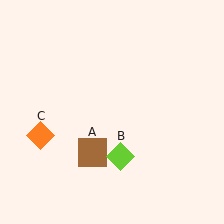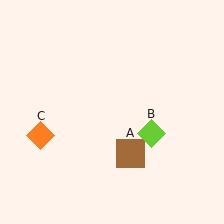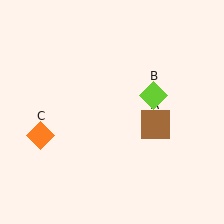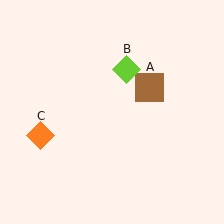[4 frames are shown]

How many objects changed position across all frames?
2 objects changed position: brown square (object A), lime diamond (object B).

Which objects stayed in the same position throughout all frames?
Orange diamond (object C) remained stationary.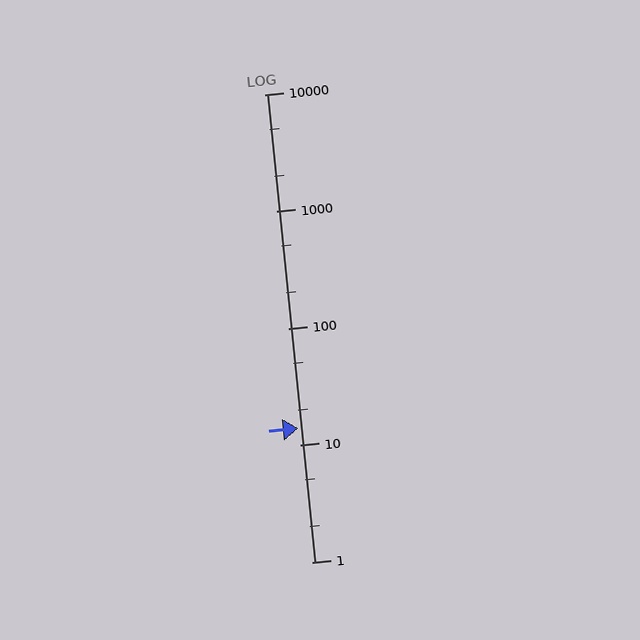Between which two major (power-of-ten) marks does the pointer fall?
The pointer is between 10 and 100.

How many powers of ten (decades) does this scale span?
The scale spans 4 decades, from 1 to 10000.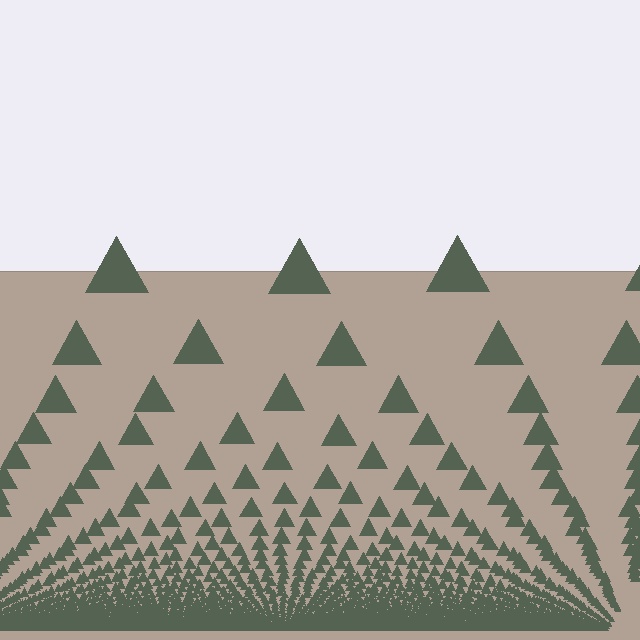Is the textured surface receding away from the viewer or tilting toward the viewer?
The surface appears to tilt toward the viewer. Texture elements get larger and sparser toward the top.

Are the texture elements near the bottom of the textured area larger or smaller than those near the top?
Smaller. The gradient is inverted — elements near the bottom are smaller and denser.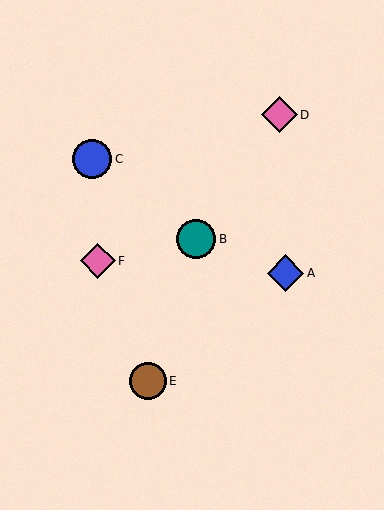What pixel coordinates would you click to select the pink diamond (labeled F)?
Click at (98, 261) to select the pink diamond F.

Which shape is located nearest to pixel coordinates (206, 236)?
The teal circle (labeled B) at (196, 239) is nearest to that location.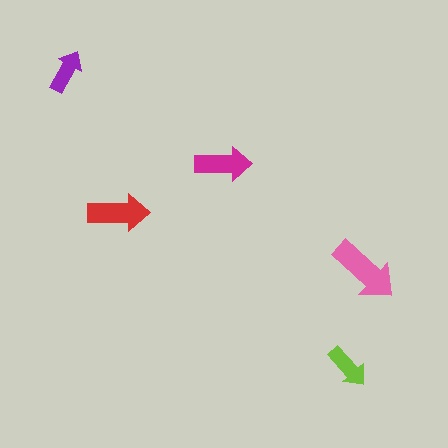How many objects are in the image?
There are 5 objects in the image.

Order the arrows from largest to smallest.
the pink one, the red one, the magenta one, the lime one, the purple one.